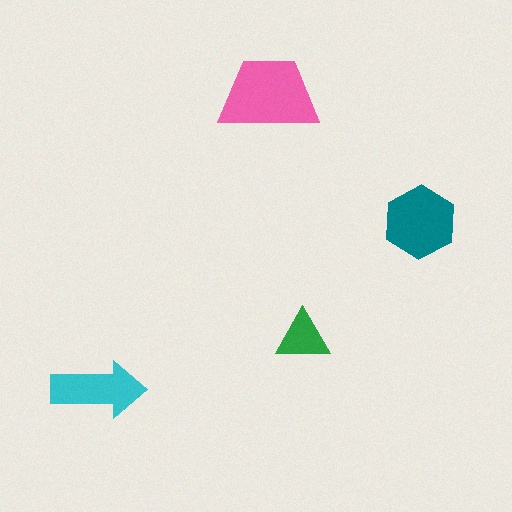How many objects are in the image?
There are 4 objects in the image.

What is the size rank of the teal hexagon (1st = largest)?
2nd.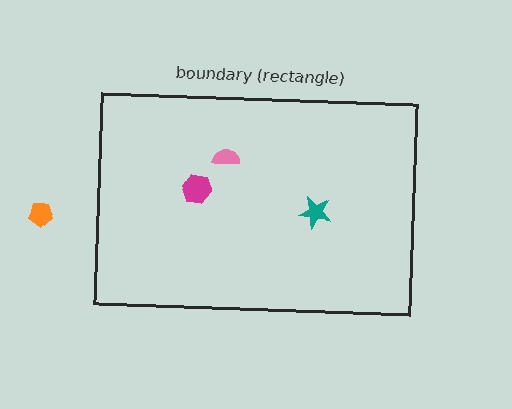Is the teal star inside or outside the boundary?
Inside.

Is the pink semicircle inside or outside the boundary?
Inside.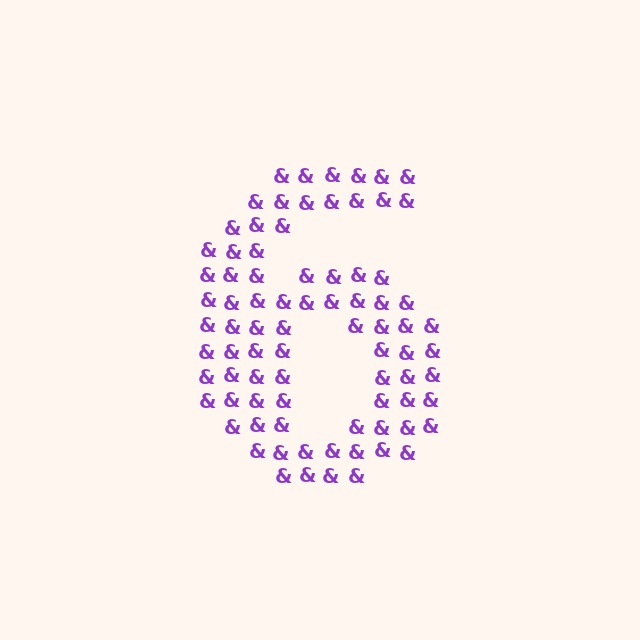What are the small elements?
The small elements are ampersands.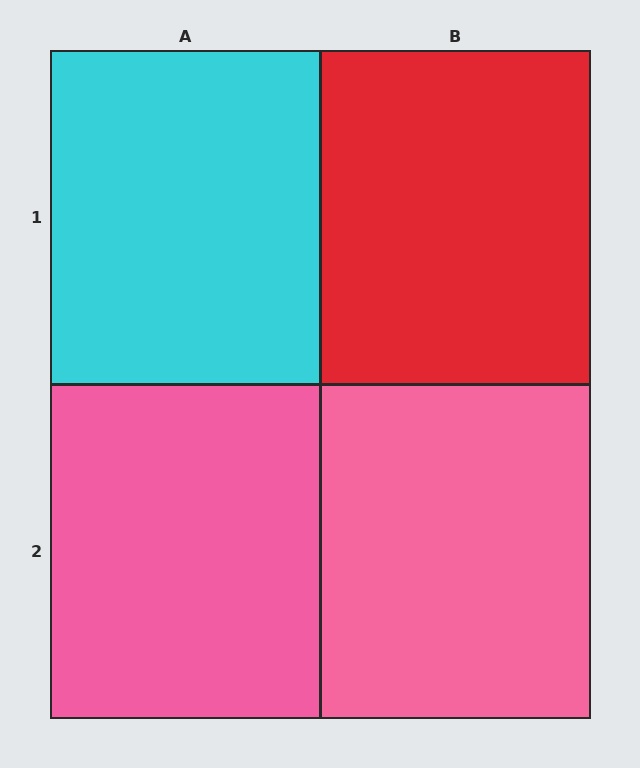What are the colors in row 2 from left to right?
Pink, pink.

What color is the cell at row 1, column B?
Red.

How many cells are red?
1 cell is red.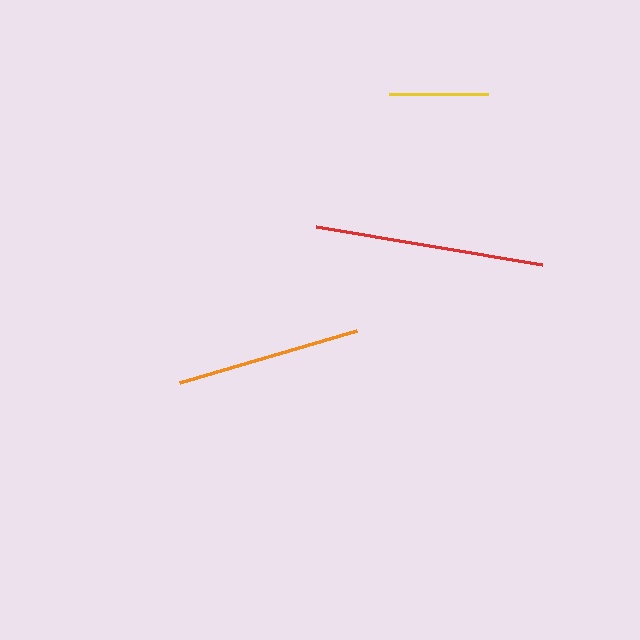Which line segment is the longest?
The red line is the longest at approximately 229 pixels.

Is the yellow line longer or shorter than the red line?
The red line is longer than the yellow line.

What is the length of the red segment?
The red segment is approximately 229 pixels long.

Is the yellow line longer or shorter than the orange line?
The orange line is longer than the yellow line.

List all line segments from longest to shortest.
From longest to shortest: red, orange, yellow.